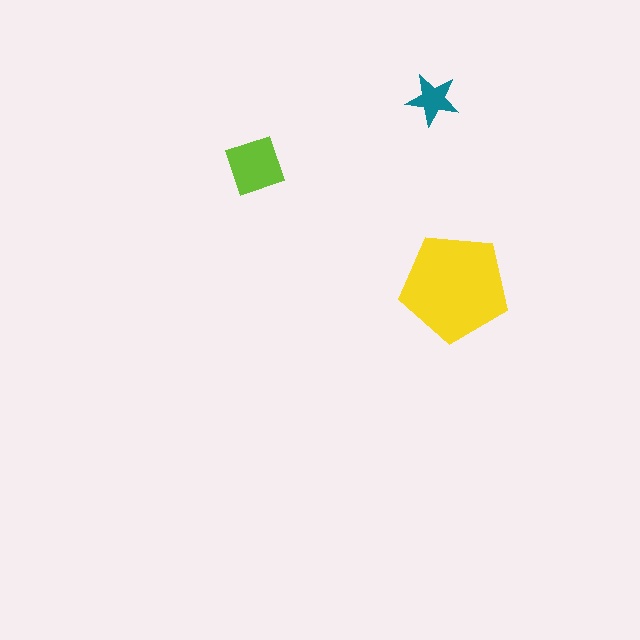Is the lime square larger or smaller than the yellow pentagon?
Smaller.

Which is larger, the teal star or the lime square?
The lime square.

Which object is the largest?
The yellow pentagon.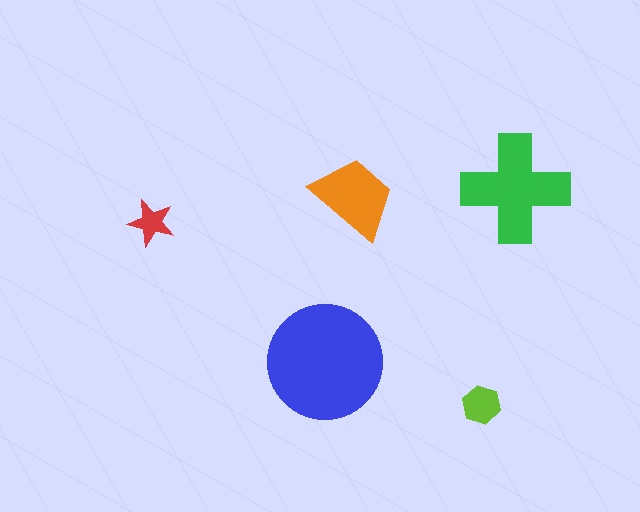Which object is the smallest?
The red star.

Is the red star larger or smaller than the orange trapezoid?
Smaller.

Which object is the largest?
The blue circle.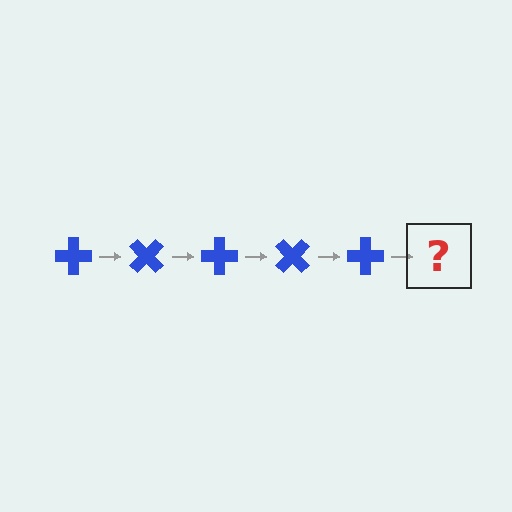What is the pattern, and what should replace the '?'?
The pattern is that the cross rotates 45 degrees each step. The '?' should be a blue cross rotated 225 degrees.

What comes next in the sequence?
The next element should be a blue cross rotated 225 degrees.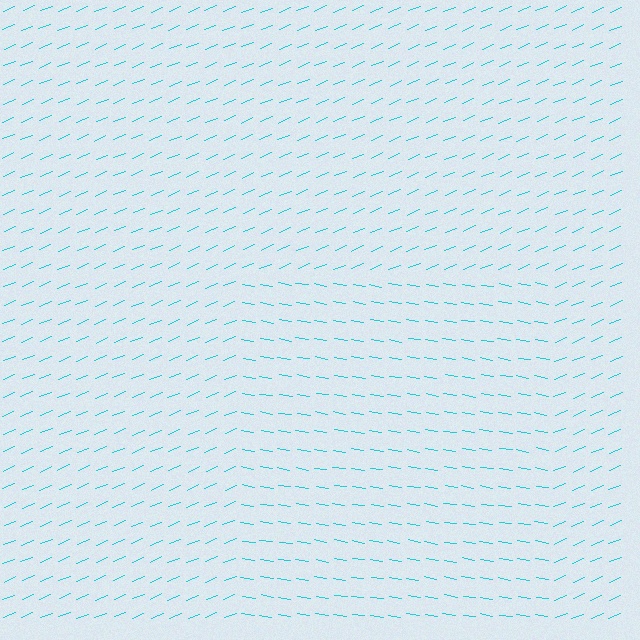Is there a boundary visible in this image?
Yes, there is a texture boundary formed by a change in line orientation.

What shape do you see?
I see a rectangle.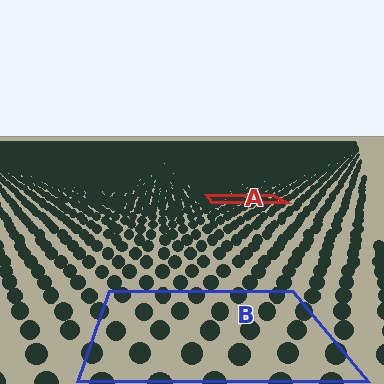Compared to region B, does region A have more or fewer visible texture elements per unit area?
Region A has more texture elements per unit area — they are packed more densely because it is farther away.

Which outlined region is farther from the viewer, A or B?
Region A is farther from the viewer — the texture elements inside it appear smaller and more densely packed.